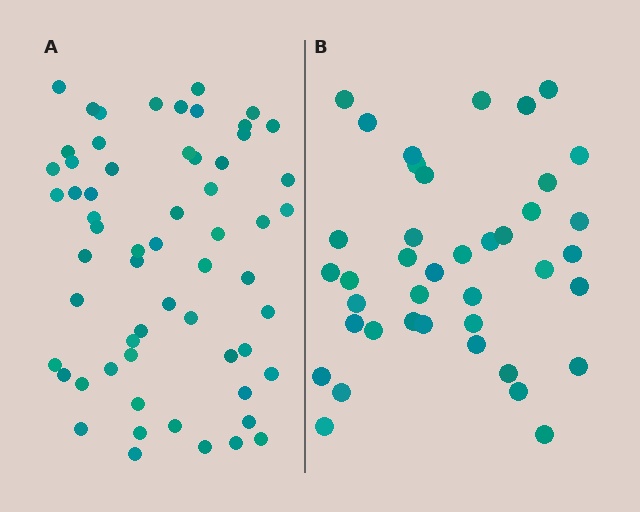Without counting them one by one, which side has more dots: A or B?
Region A (the left region) has more dots.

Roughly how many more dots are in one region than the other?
Region A has approximately 20 more dots than region B.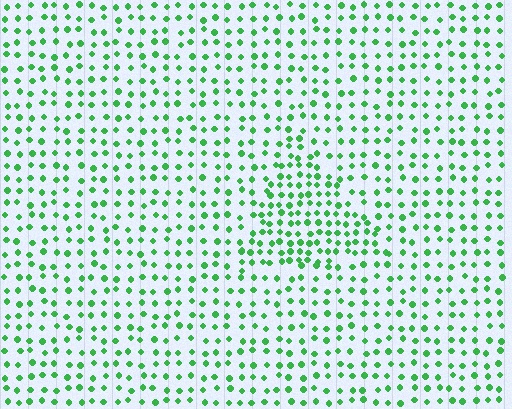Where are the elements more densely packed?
The elements are more densely packed inside the triangle boundary.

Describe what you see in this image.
The image contains small green elements arranged at two different densities. A triangle-shaped region is visible where the elements are more densely packed than the surrounding area.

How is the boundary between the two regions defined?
The boundary is defined by a change in element density (approximately 1.7x ratio). All elements are the same color, size, and shape.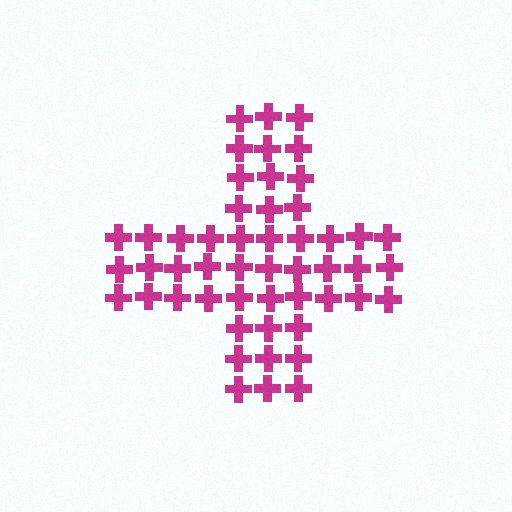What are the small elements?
The small elements are crosses.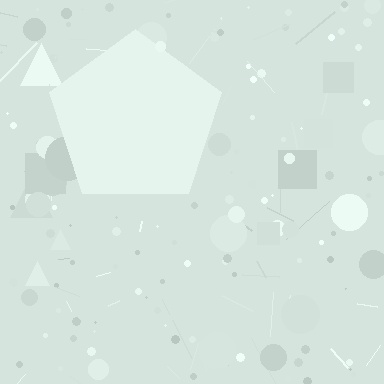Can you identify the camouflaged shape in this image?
The camouflaged shape is a pentagon.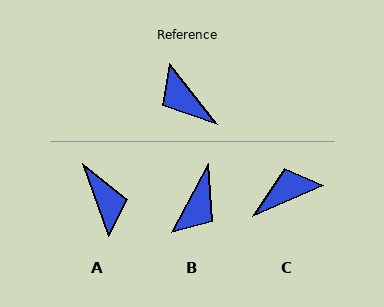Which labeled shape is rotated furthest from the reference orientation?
A, about 161 degrees away.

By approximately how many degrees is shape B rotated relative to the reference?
Approximately 114 degrees counter-clockwise.